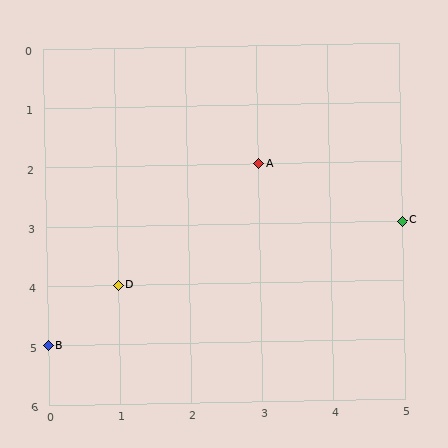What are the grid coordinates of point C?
Point C is at grid coordinates (5, 3).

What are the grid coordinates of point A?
Point A is at grid coordinates (3, 2).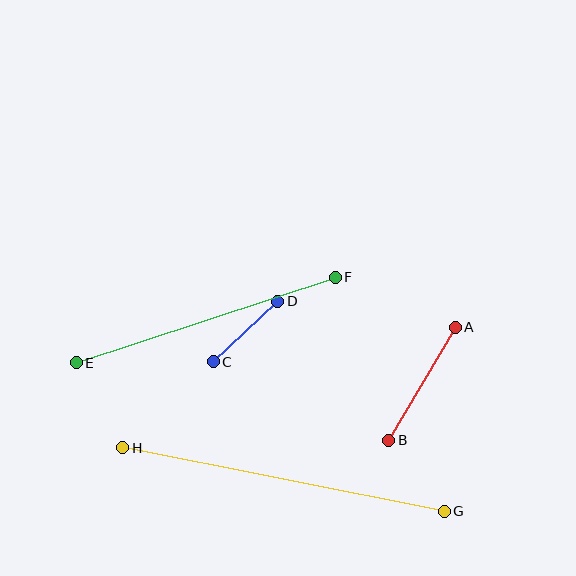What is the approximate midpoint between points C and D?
The midpoint is at approximately (246, 332) pixels.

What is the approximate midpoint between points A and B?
The midpoint is at approximately (422, 384) pixels.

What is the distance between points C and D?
The distance is approximately 88 pixels.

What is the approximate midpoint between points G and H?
The midpoint is at approximately (283, 479) pixels.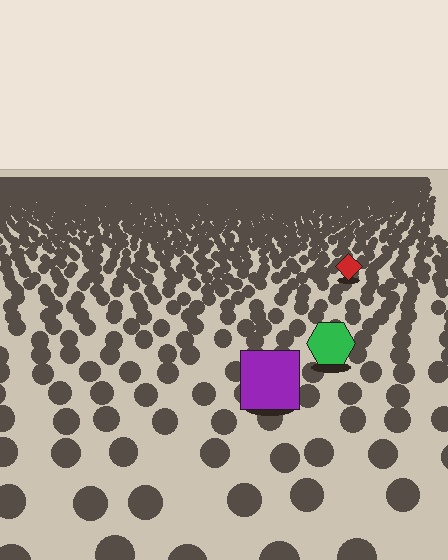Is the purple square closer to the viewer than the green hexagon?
Yes. The purple square is closer — you can tell from the texture gradient: the ground texture is coarser near it.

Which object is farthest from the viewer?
The red diamond is farthest from the viewer. It appears smaller and the ground texture around it is denser.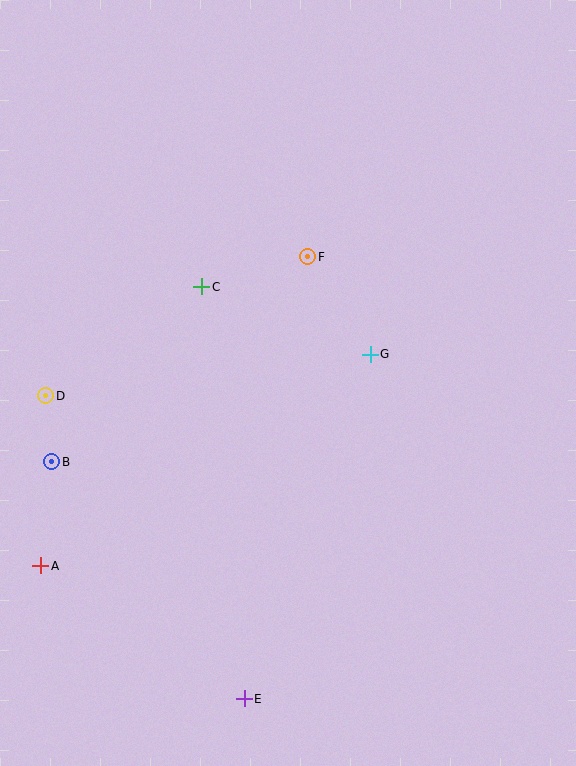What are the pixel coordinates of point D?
Point D is at (45, 396).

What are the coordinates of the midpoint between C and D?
The midpoint between C and D is at (124, 341).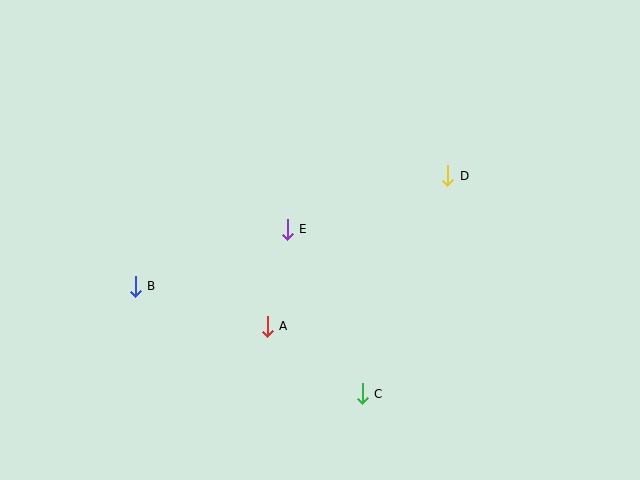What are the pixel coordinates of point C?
Point C is at (362, 394).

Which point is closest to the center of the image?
Point E at (287, 229) is closest to the center.